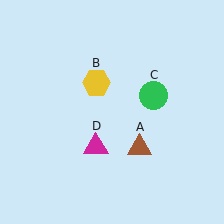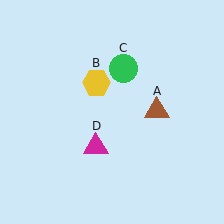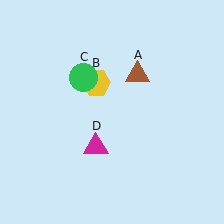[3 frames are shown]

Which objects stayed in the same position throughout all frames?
Yellow hexagon (object B) and magenta triangle (object D) remained stationary.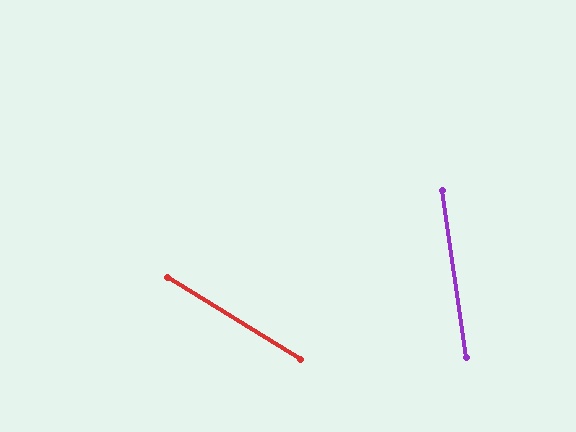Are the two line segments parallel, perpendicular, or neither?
Neither parallel nor perpendicular — they differ by about 50°.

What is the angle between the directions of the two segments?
Approximately 50 degrees.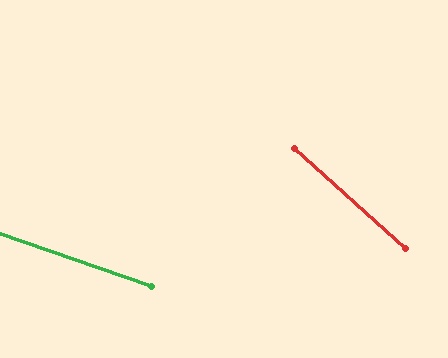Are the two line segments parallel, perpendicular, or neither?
Neither parallel nor perpendicular — they differ by about 23°.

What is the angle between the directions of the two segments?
Approximately 23 degrees.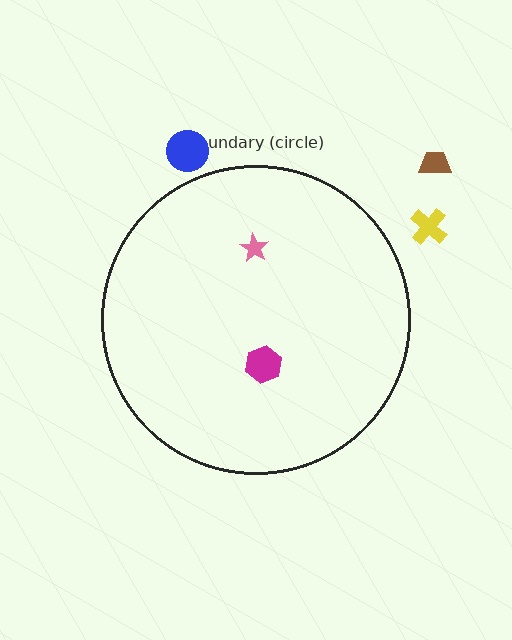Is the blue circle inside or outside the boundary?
Outside.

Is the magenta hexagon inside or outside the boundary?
Inside.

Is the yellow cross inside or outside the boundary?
Outside.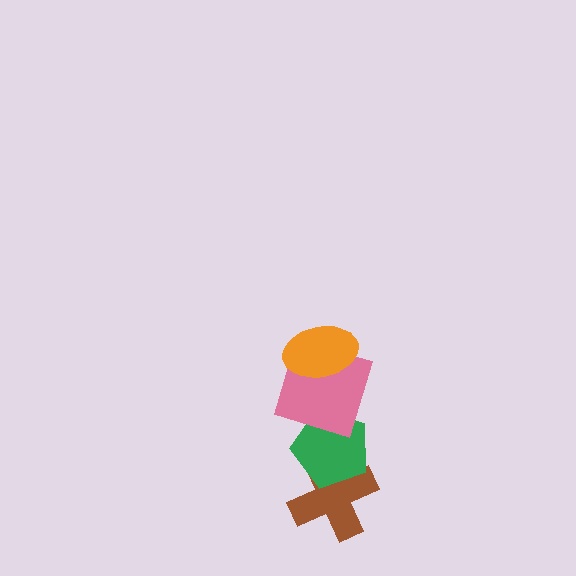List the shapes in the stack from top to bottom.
From top to bottom: the orange ellipse, the pink square, the green pentagon, the brown cross.